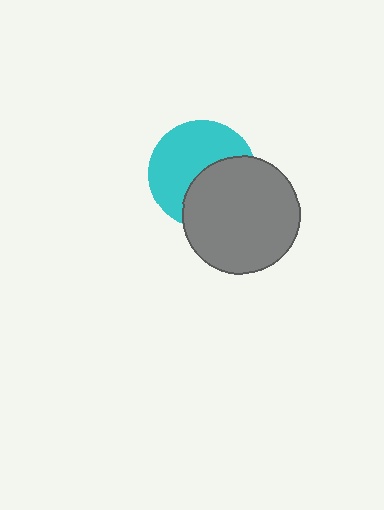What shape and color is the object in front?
The object in front is a gray circle.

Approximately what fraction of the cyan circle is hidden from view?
Roughly 43% of the cyan circle is hidden behind the gray circle.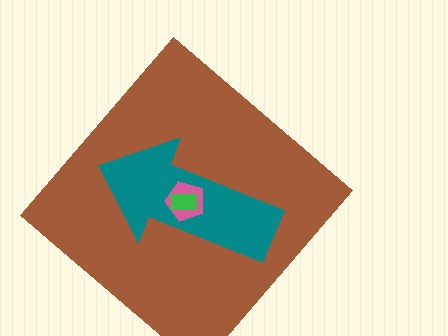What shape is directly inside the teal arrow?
The pink pentagon.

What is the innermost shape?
The green rectangle.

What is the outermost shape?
The brown diamond.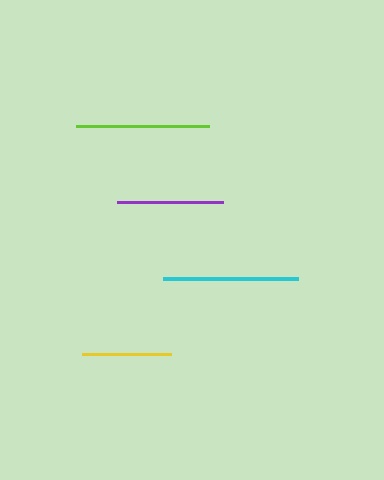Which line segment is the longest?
The cyan line is the longest at approximately 135 pixels.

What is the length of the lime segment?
The lime segment is approximately 133 pixels long.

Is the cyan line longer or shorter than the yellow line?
The cyan line is longer than the yellow line.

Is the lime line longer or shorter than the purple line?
The lime line is longer than the purple line.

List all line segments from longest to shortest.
From longest to shortest: cyan, lime, purple, yellow.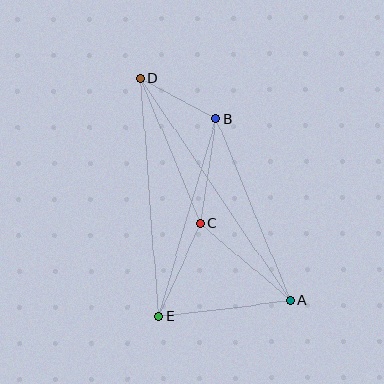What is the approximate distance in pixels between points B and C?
The distance between B and C is approximately 106 pixels.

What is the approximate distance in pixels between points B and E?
The distance between B and E is approximately 206 pixels.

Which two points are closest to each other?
Points B and D are closest to each other.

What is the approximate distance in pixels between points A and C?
The distance between A and C is approximately 118 pixels.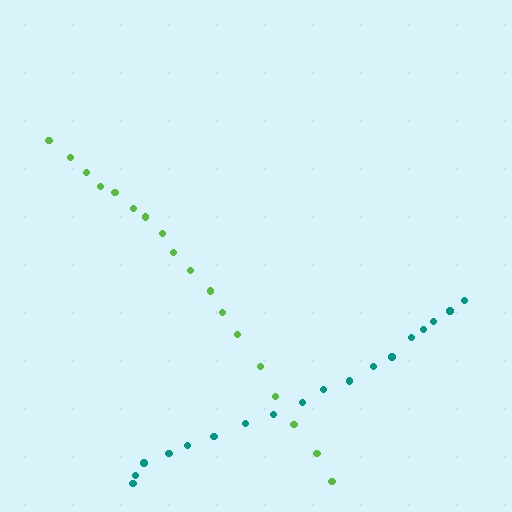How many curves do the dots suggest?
There are 2 distinct paths.